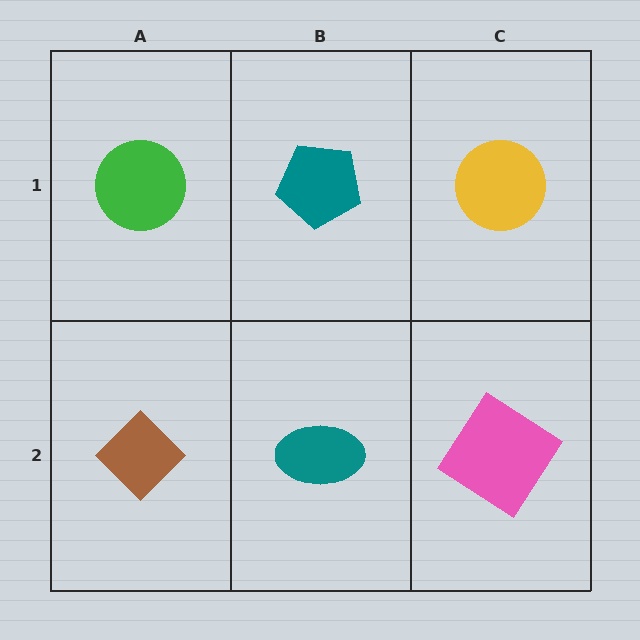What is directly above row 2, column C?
A yellow circle.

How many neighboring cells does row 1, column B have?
3.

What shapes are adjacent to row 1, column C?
A pink diamond (row 2, column C), a teal pentagon (row 1, column B).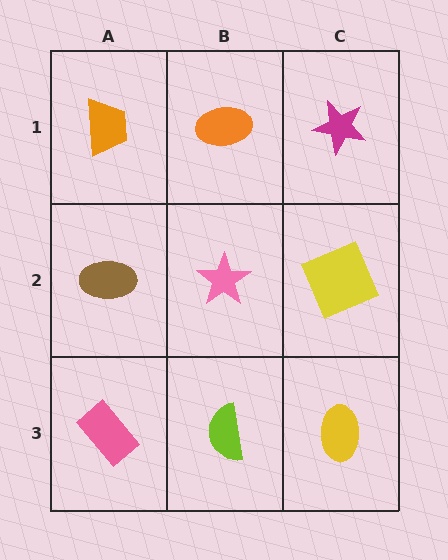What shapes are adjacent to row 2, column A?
An orange trapezoid (row 1, column A), a pink rectangle (row 3, column A), a pink star (row 2, column B).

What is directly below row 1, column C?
A yellow square.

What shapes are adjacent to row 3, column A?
A brown ellipse (row 2, column A), a lime semicircle (row 3, column B).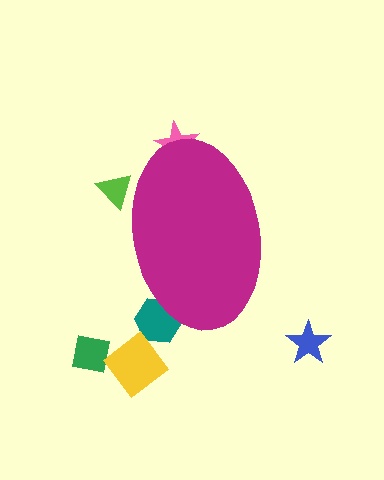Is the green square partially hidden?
No, the green square is fully visible.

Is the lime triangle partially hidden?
Yes, the lime triangle is partially hidden behind the magenta ellipse.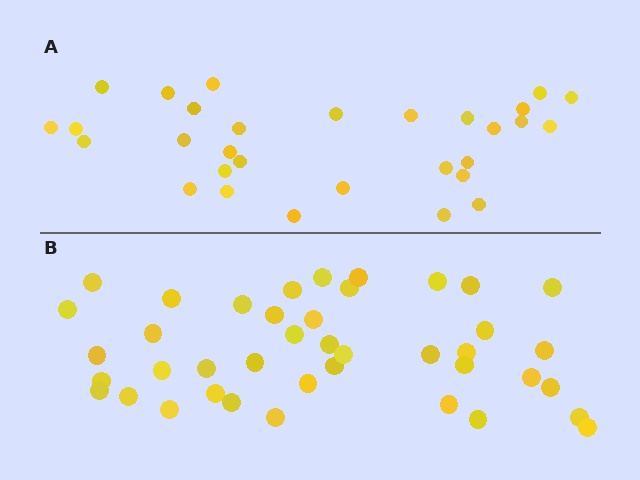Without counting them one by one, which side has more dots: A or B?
Region B (the bottom region) has more dots.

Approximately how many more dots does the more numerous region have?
Region B has roughly 12 or so more dots than region A.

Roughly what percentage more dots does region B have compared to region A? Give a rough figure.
About 35% more.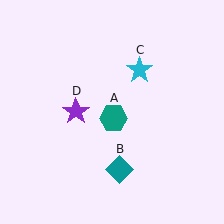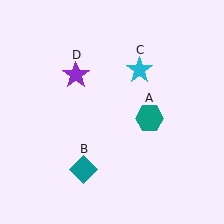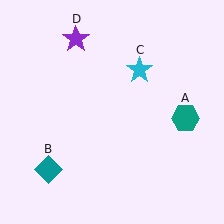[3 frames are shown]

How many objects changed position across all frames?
3 objects changed position: teal hexagon (object A), teal diamond (object B), purple star (object D).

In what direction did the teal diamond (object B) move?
The teal diamond (object B) moved left.